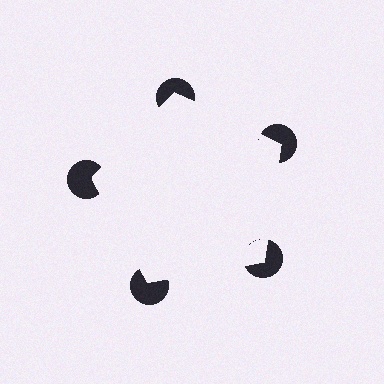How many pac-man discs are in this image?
There are 5 — one at each vertex of the illusory pentagon.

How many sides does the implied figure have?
5 sides.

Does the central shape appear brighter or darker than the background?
It typically appears slightly brighter than the background, even though no actual brightness change is drawn.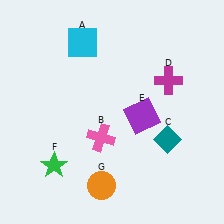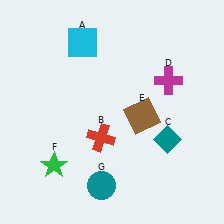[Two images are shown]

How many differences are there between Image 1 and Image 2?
There are 3 differences between the two images.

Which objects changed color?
B changed from pink to red. E changed from purple to brown. G changed from orange to teal.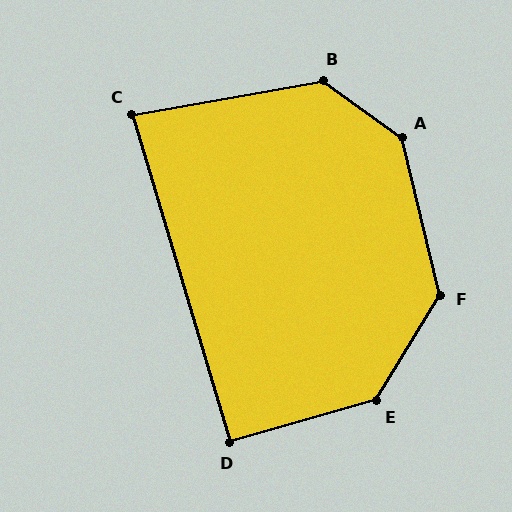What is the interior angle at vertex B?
Approximately 134 degrees (obtuse).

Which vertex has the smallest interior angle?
C, at approximately 83 degrees.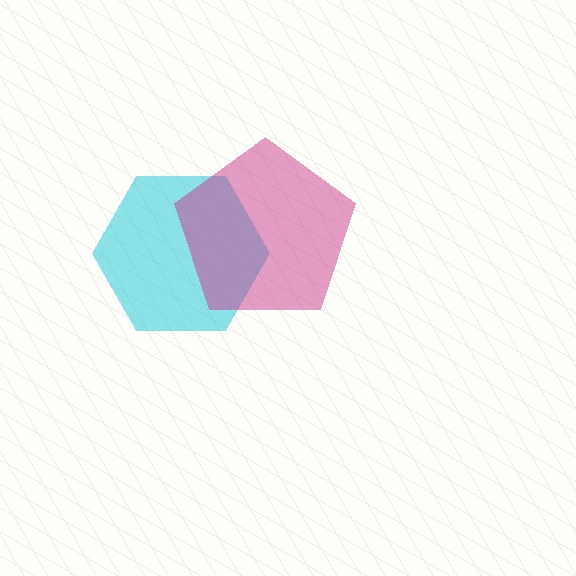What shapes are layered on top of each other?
The layered shapes are: a cyan hexagon, a magenta pentagon.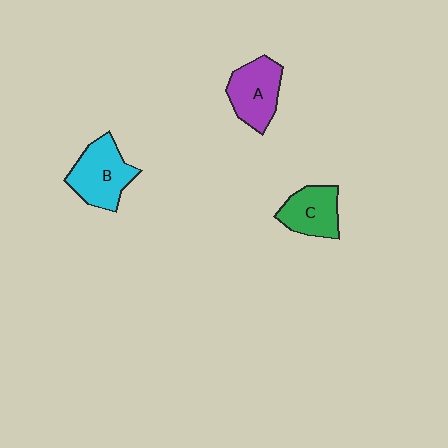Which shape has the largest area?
Shape B (cyan).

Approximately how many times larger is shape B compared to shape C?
Approximately 1.3 times.